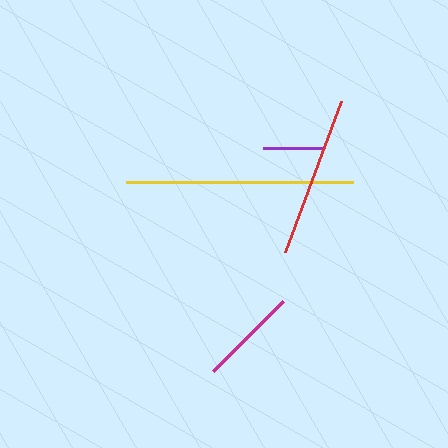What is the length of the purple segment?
The purple segment is approximately 60 pixels long.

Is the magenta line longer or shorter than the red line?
The red line is longer than the magenta line.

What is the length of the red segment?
The red segment is approximately 161 pixels long.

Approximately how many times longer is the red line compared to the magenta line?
The red line is approximately 1.6 times the length of the magenta line.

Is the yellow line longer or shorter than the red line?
The yellow line is longer than the red line.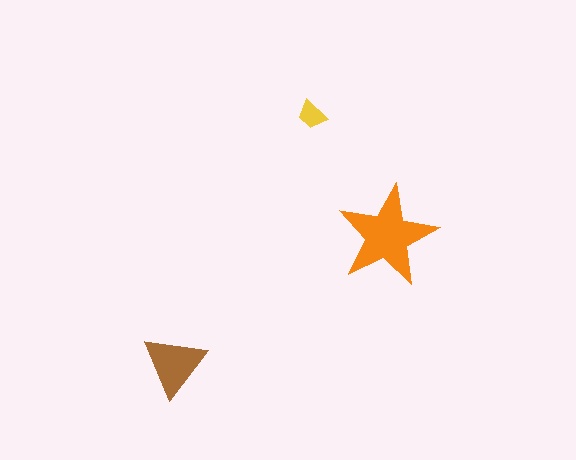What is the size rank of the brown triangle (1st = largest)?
2nd.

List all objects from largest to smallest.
The orange star, the brown triangle, the yellow trapezoid.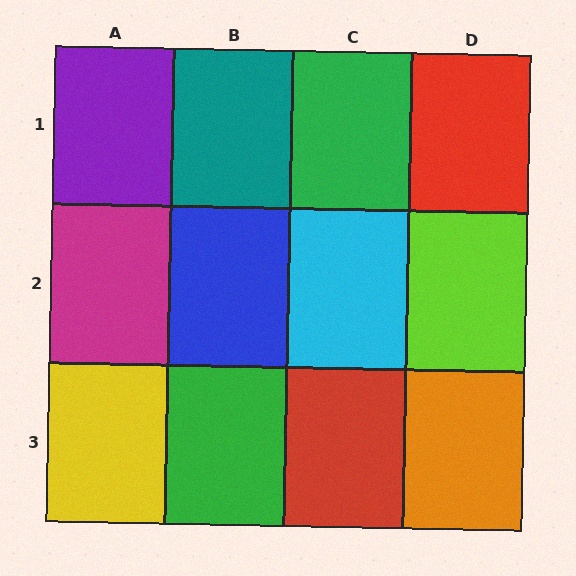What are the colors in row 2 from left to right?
Magenta, blue, cyan, lime.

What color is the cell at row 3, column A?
Yellow.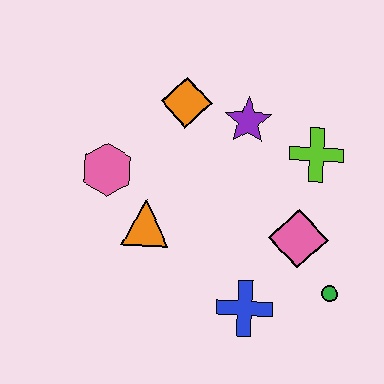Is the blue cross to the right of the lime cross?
No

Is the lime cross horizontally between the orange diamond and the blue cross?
No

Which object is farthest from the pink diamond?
The pink hexagon is farthest from the pink diamond.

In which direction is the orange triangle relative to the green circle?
The orange triangle is to the left of the green circle.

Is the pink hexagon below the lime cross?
Yes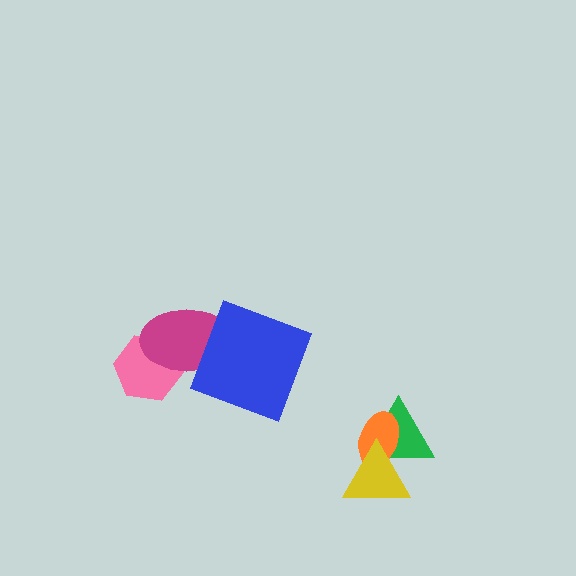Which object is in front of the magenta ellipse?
The blue square is in front of the magenta ellipse.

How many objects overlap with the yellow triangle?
2 objects overlap with the yellow triangle.